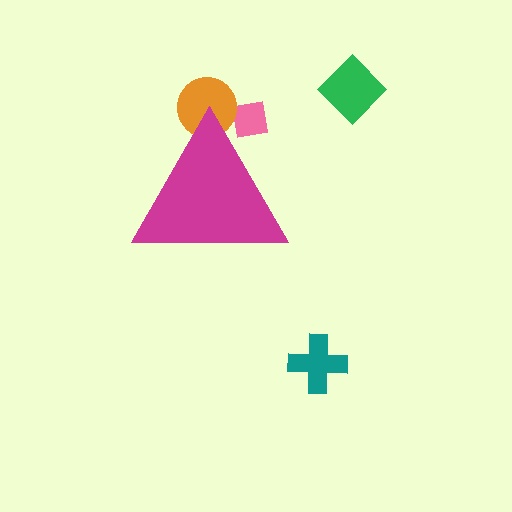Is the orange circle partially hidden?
Yes, the orange circle is partially hidden behind the magenta triangle.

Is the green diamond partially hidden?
No, the green diamond is fully visible.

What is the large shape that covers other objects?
A magenta triangle.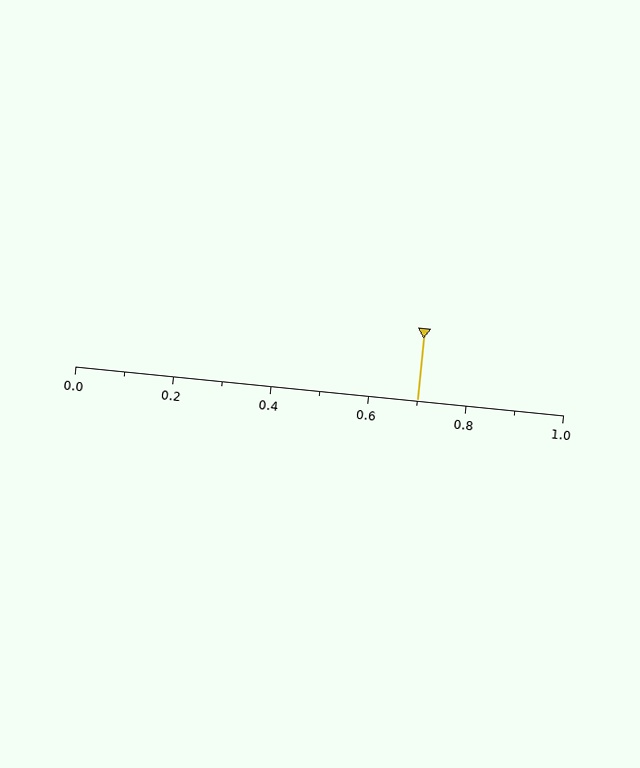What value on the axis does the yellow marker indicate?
The marker indicates approximately 0.7.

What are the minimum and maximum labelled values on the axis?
The axis runs from 0.0 to 1.0.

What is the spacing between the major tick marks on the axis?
The major ticks are spaced 0.2 apart.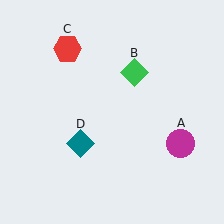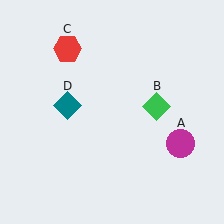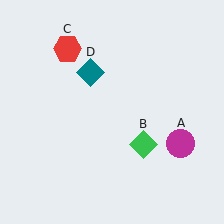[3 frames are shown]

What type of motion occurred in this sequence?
The green diamond (object B), teal diamond (object D) rotated clockwise around the center of the scene.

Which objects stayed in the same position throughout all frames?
Magenta circle (object A) and red hexagon (object C) remained stationary.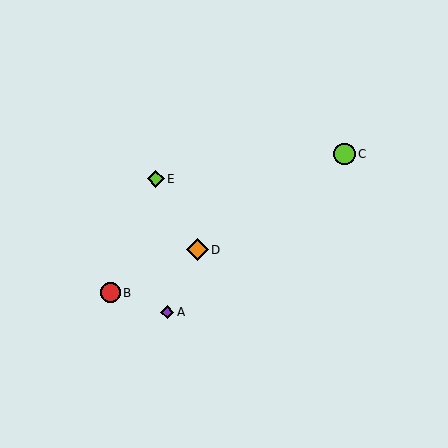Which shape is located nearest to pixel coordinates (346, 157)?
The lime circle (labeled C) at (344, 154) is nearest to that location.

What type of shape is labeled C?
Shape C is a lime circle.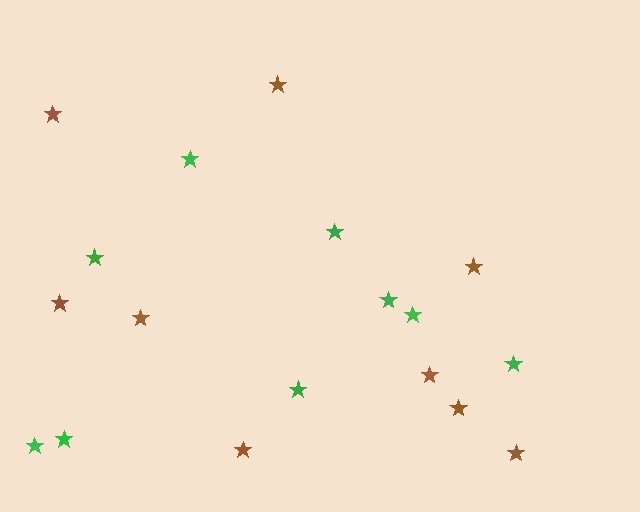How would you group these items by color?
There are 2 groups: one group of brown stars (9) and one group of green stars (9).